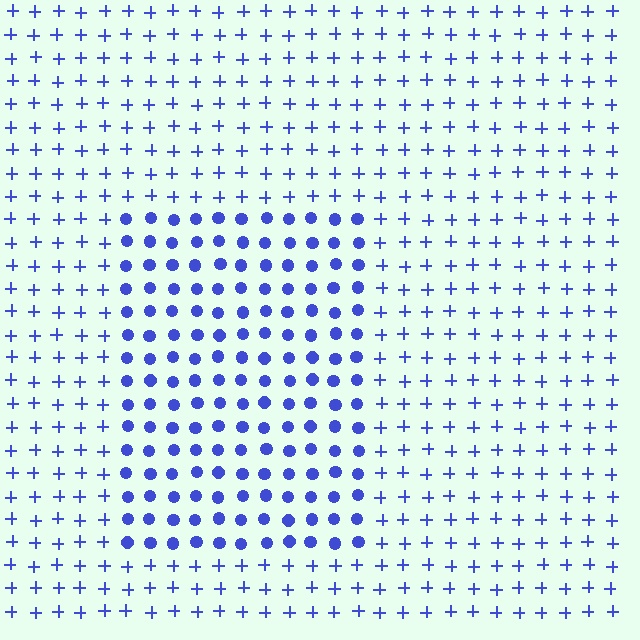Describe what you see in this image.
The image is filled with small blue elements arranged in a uniform grid. A rectangle-shaped region contains circles, while the surrounding area contains plus signs. The boundary is defined purely by the change in element shape.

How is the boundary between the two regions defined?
The boundary is defined by a change in element shape: circles inside vs. plus signs outside. All elements share the same color and spacing.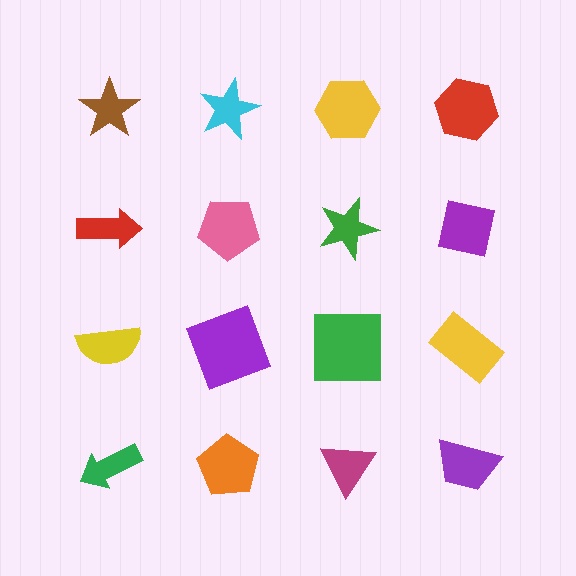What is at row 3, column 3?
A green square.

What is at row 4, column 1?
A green arrow.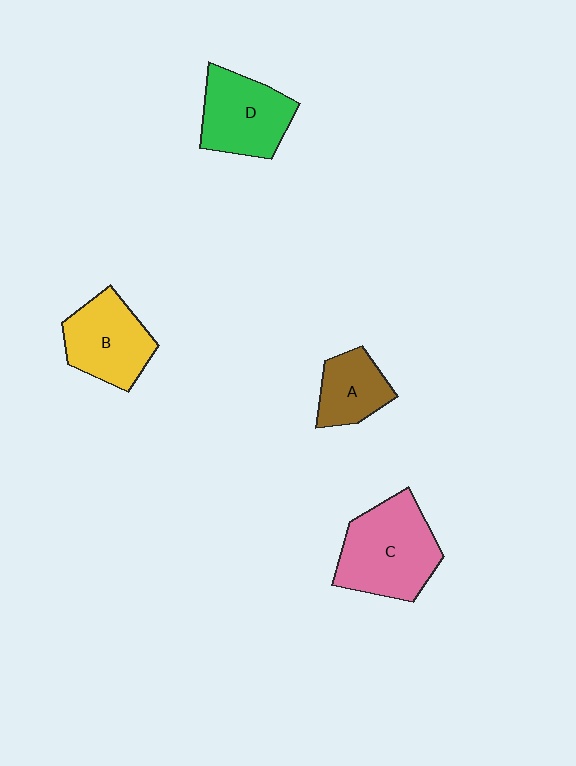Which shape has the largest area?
Shape C (pink).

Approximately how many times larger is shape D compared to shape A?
Approximately 1.5 times.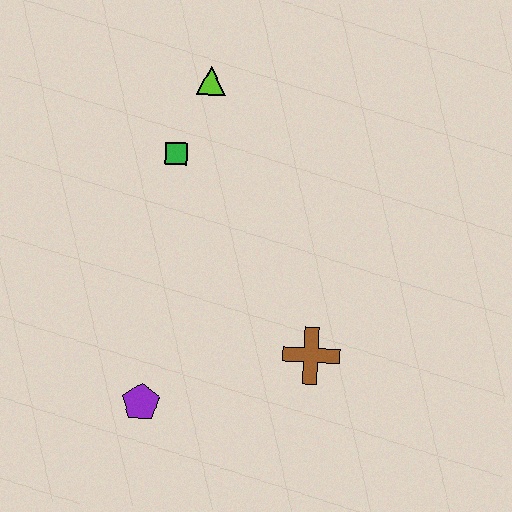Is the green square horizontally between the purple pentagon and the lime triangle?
Yes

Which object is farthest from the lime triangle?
The purple pentagon is farthest from the lime triangle.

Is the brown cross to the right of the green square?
Yes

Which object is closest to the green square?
The lime triangle is closest to the green square.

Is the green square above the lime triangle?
No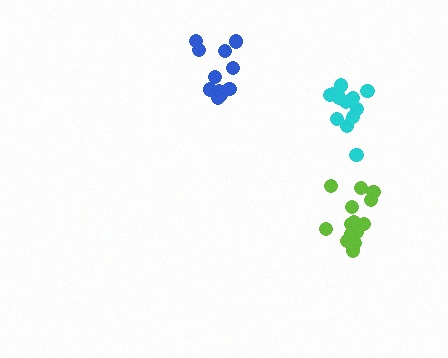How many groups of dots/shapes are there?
There are 3 groups.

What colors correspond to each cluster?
The clusters are colored: lime, blue, cyan.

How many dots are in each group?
Group 1: 15 dots, Group 2: 11 dots, Group 3: 12 dots (38 total).